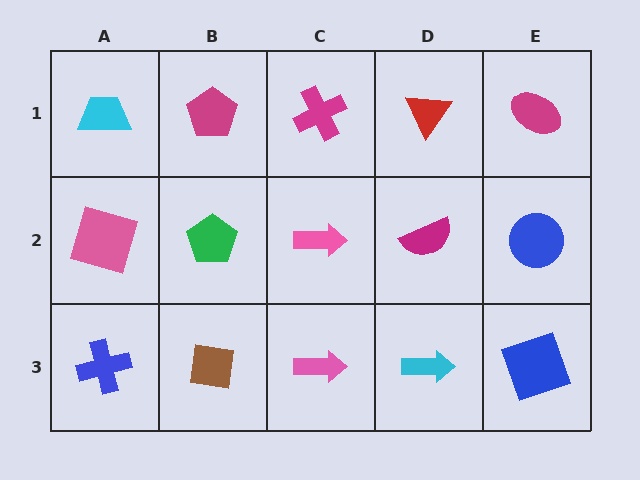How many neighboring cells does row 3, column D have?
3.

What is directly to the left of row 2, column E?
A magenta semicircle.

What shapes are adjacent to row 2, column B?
A magenta pentagon (row 1, column B), a brown square (row 3, column B), a pink square (row 2, column A), a pink arrow (row 2, column C).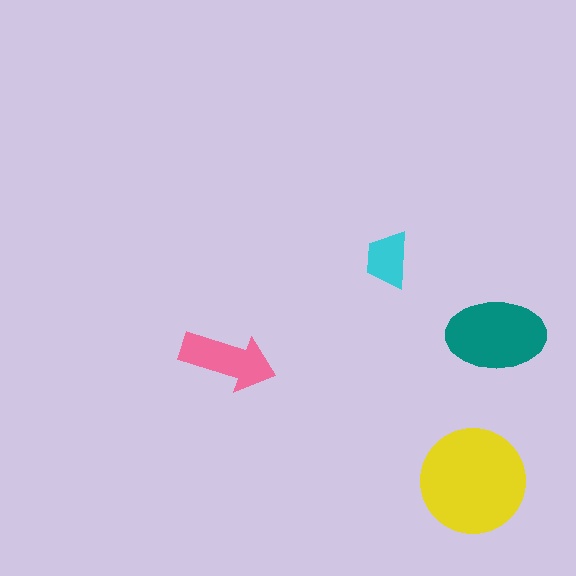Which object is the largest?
The yellow circle.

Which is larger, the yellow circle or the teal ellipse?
The yellow circle.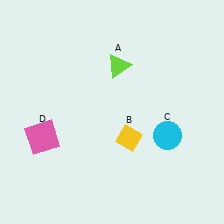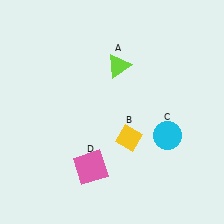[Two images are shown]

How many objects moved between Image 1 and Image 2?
1 object moved between the two images.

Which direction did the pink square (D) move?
The pink square (D) moved right.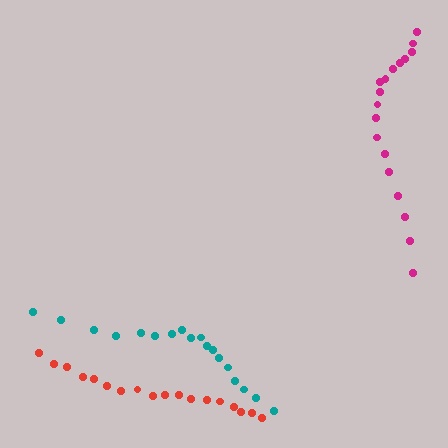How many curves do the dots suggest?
There are 3 distinct paths.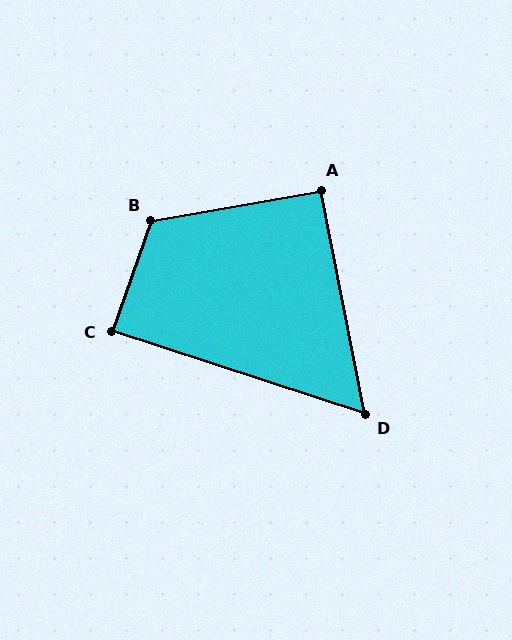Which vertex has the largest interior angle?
B, at approximately 119 degrees.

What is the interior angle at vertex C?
Approximately 89 degrees (approximately right).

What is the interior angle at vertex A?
Approximately 91 degrees (approximately right).